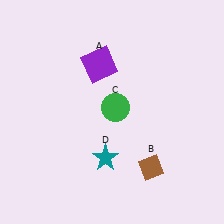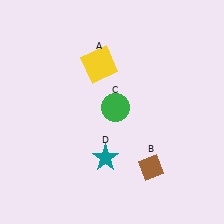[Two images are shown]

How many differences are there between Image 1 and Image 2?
There is 1 difference between the two images.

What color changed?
The square (A) changed from purple in Image 1 to yellow in Image 2.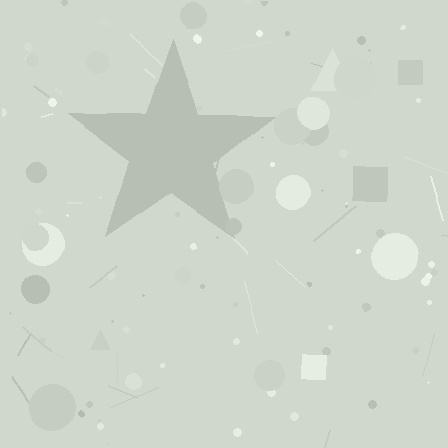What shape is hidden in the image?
A star is hidden in the image.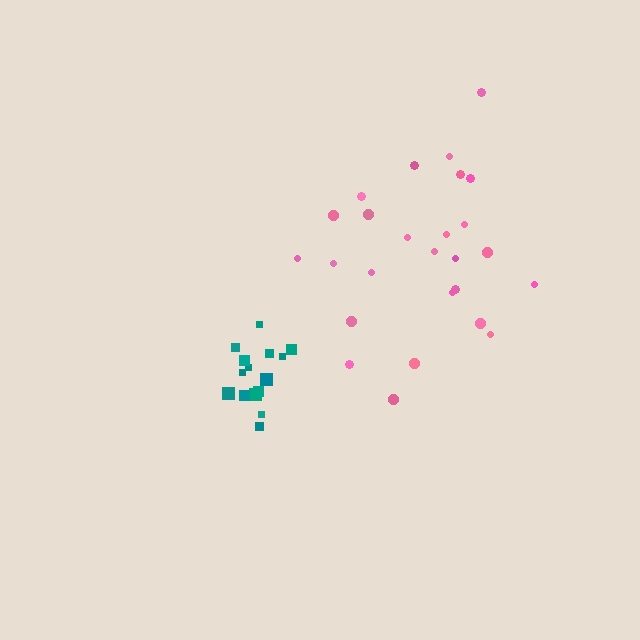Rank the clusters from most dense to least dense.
teal, pink.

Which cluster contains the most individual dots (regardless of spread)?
Pink (26).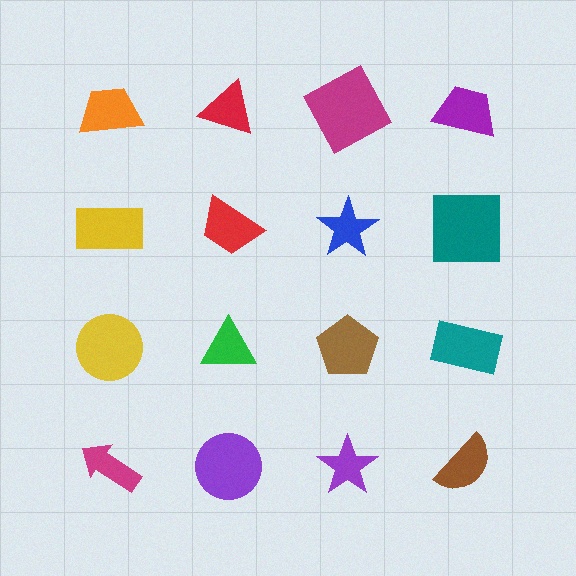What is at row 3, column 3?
A brown pentagon.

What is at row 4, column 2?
A purple circle.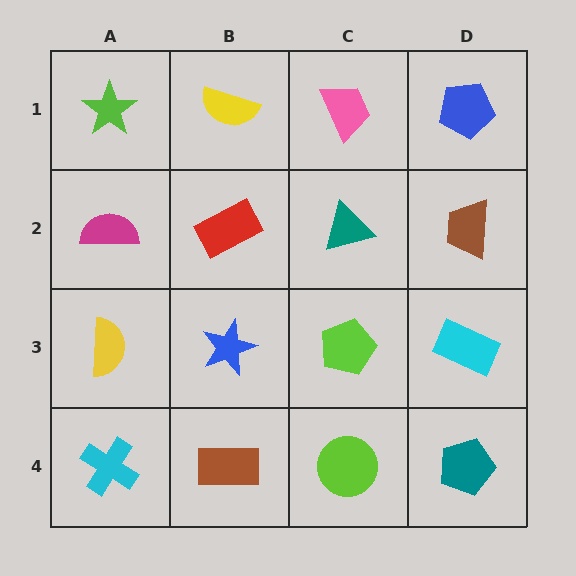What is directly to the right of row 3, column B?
A lime pentagon.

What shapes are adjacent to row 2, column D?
A blue pentagon (row 1, column D), a cyan rectangle (row 3, column D), a teal triangle (row 2, column C).